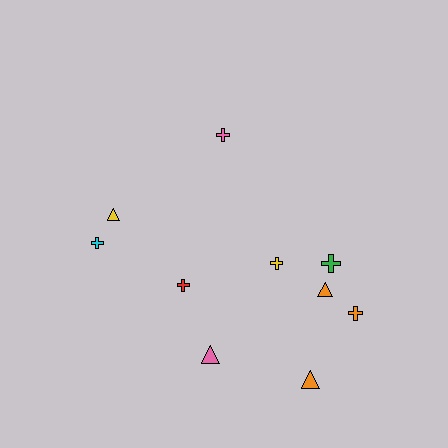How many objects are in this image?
There are 10 objects.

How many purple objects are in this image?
There are no purple objects.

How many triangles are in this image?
There are 4 triangles.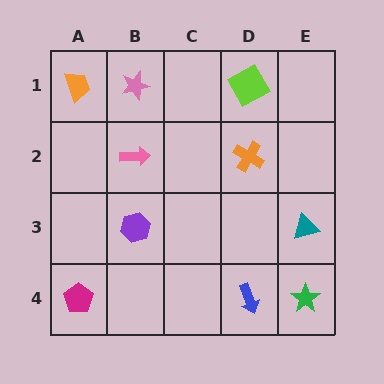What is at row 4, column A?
A magenta pentagon.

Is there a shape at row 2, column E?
No, that cell is empty.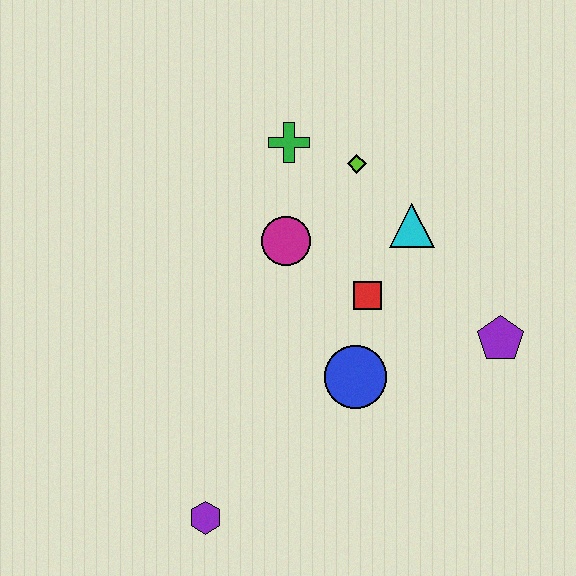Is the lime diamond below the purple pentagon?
No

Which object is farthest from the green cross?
The purple hexagon is farthest from the green cross.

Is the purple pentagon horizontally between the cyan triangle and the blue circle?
No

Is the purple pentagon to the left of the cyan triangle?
No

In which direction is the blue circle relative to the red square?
The blue circle is below the red square.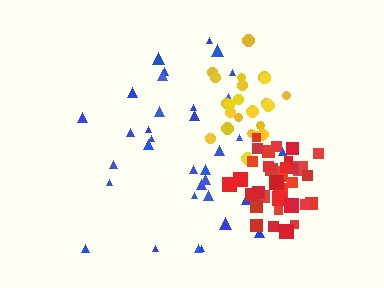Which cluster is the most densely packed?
Red.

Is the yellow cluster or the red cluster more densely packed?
Red.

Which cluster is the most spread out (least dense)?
Blue.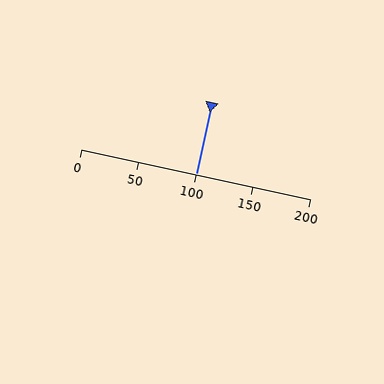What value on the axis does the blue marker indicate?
The marker indicates approximately 100.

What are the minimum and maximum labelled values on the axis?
The axis runs from 0 to 200.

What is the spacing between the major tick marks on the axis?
The major ticks are spaced 50 apart.